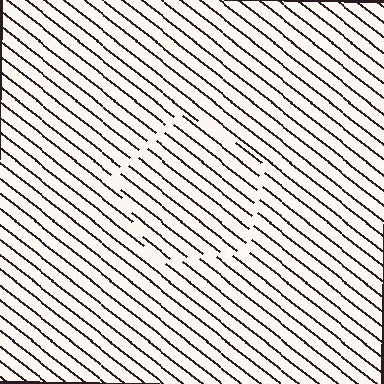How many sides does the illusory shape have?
5 sides — the line-ends trace a pentagon.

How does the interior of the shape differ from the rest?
The interior of the shape contains the same grating, shifted by half a period — the contour is defined by the phase discontinuity where line-ends from the inner and outer gratings abut.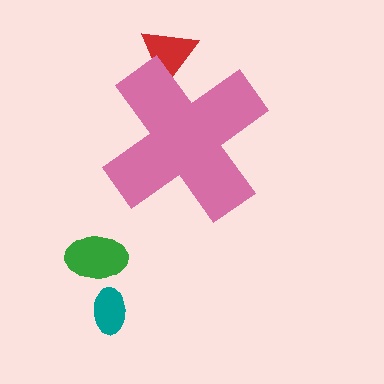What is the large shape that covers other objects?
A pink cross.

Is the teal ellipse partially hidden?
No, the teal ellipse is fully visible.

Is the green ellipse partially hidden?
No, the green ellipse is fully visible.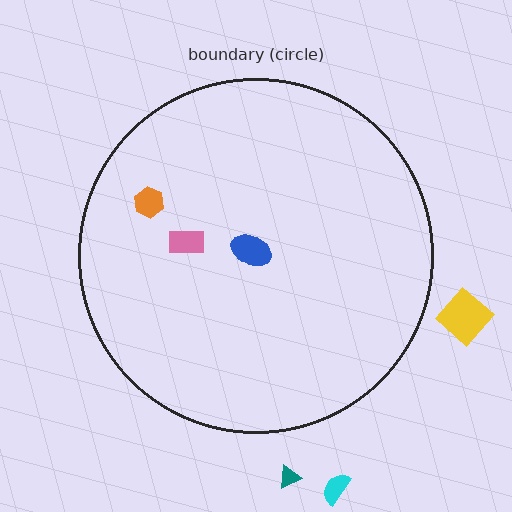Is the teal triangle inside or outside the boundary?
Outside.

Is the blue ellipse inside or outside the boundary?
Inside.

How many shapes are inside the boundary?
3 inside, 3 outside.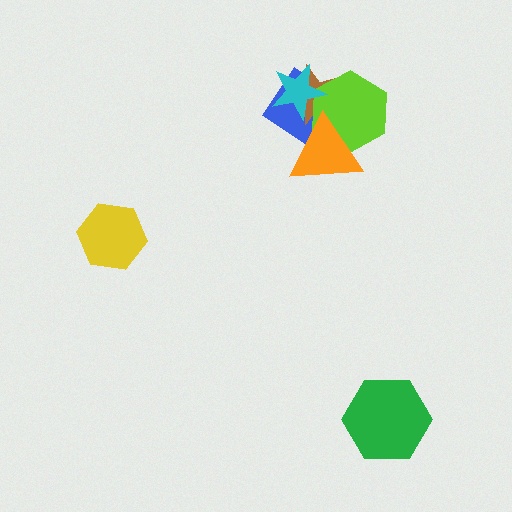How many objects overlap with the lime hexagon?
4 objects overlap with the lime hexagon.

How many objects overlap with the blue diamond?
4 objects overlap with the blue diamond.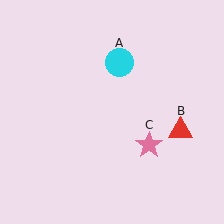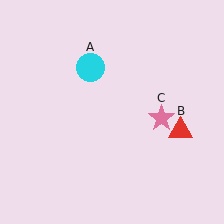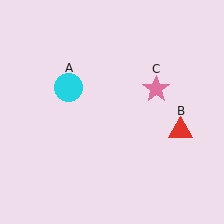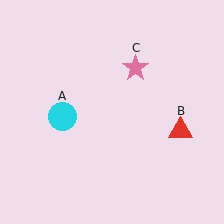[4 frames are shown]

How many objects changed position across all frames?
2 objects changed position: cyan circle (object A), pink star (object C).